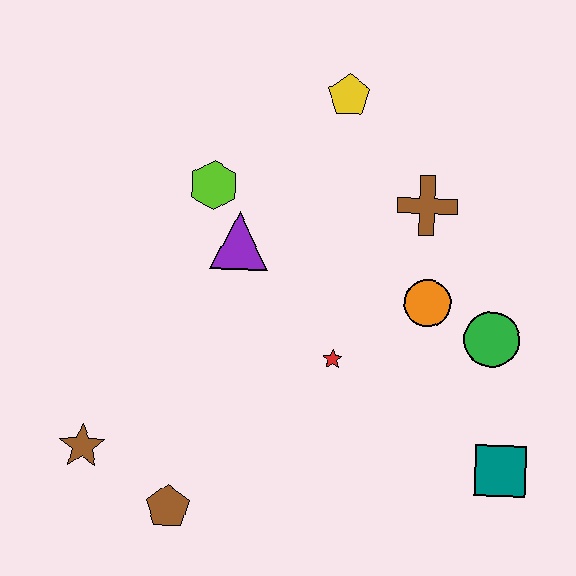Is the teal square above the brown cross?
No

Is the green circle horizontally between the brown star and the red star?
No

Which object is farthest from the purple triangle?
The teal square is farthest from the purple triangle.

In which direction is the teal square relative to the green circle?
The teal square is below the green circle.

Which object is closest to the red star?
The orange circle is closest to the red star.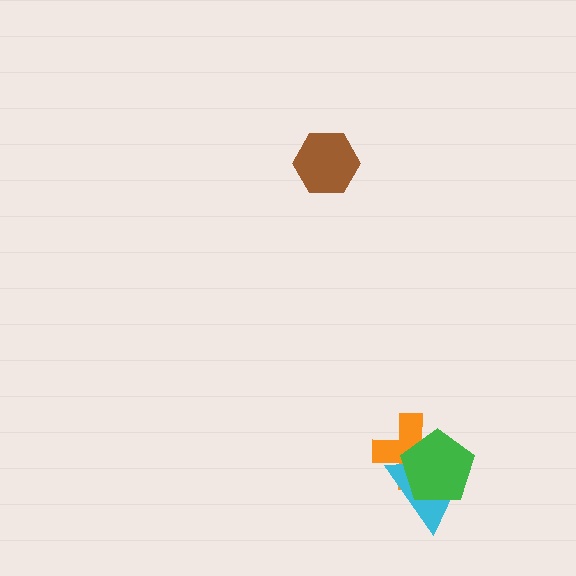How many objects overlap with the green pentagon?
2 objects overlap with the green pentagon.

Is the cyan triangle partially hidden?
Yes, it is partially covered by another shape.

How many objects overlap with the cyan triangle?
2 objects overlap with the cyan triangle.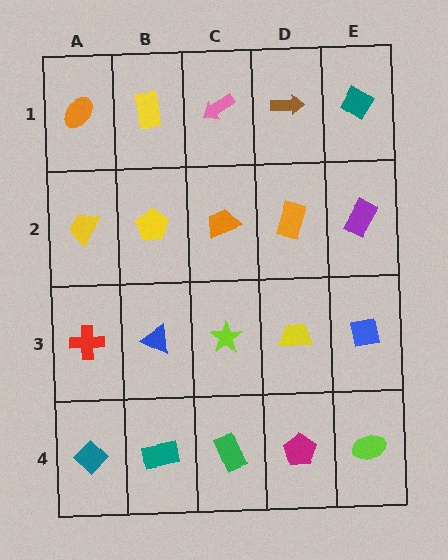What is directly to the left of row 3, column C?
A blue triangle.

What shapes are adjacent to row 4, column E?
A blue square (row 3, column E), a magenta pentagon (row 4, column D).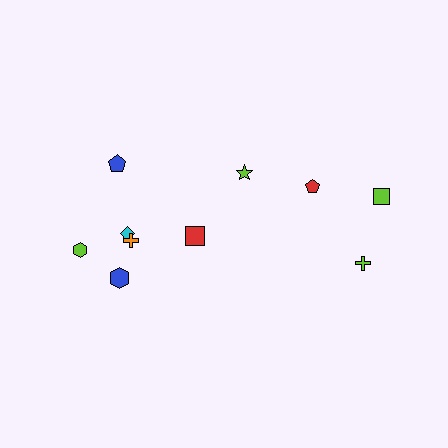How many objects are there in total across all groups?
There are 10 objects.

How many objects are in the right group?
There are 4 objects.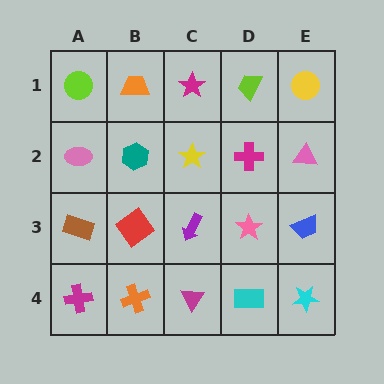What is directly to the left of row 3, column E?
A pink star.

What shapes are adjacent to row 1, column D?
A magenta cross (row 2, column D), a magenta star (row 1, column C), a yellow circle (row 1, column E).